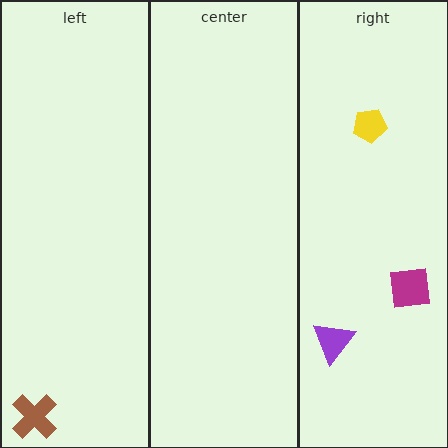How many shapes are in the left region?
1.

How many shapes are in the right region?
3.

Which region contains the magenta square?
The right region.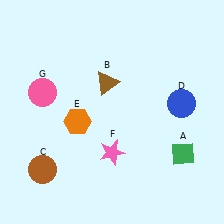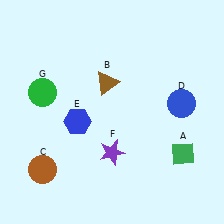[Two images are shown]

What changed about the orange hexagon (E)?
In Image 1, E is orange. In Image 2, it changed to blue.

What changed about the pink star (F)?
In Image 1, F is pink. In Image 2, it changed to purple.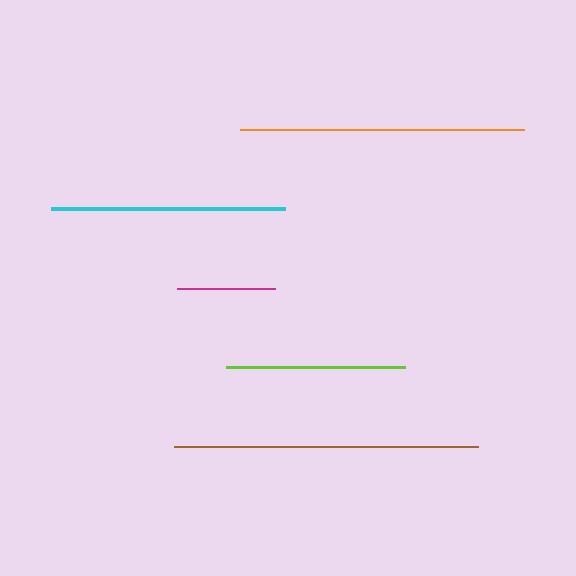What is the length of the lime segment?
The lime segment is approximately 179 pixels long.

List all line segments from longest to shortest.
From longest to shortest: brown, orange, cyan, lime, magenta.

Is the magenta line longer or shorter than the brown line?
The brown line is longer than the magenta line.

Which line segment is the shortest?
The magenta line is the shortest at approximately 98 pixels.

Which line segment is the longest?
The brown line is the longest at approximately 304 pixels.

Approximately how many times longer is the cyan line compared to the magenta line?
The cyan line is approximately 2.4 times the length of the magenta line.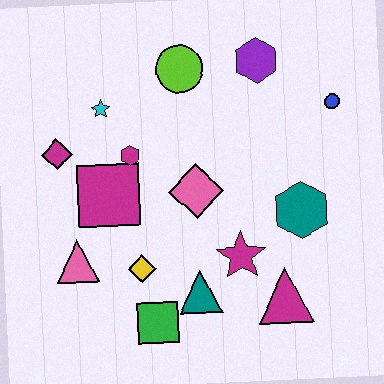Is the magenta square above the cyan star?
No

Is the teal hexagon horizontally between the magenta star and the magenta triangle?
No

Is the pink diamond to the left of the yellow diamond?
No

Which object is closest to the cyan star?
The magenta hexagon is closest to the cyan star.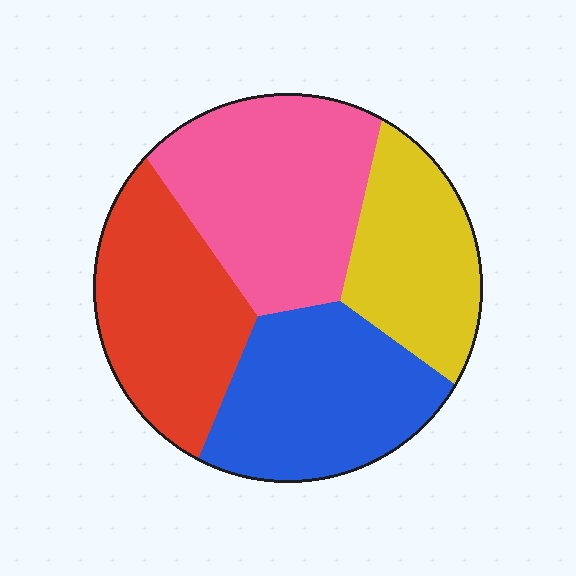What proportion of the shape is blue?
Blue takes up about one quarter (1/4) of the shape.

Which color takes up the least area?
Yellow, at roughly 20%.